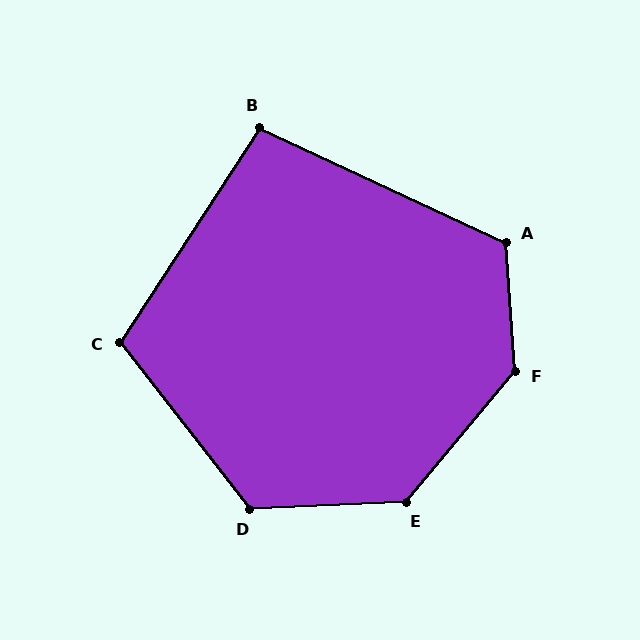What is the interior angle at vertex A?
Approximately 119 degrees (obtuse).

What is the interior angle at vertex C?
Approximately 109 degrees (obtuse).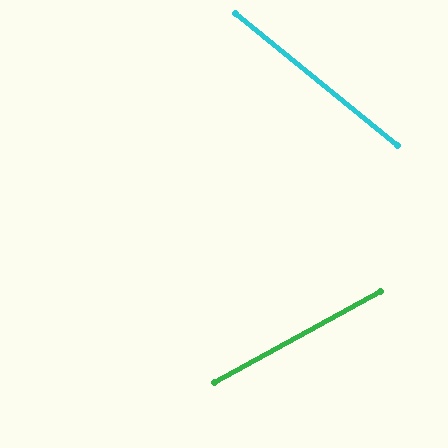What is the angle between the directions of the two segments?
Approximately 68 degrees.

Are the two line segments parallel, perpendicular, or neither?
Neither parallel nor perpendicular — they differ by about 68°.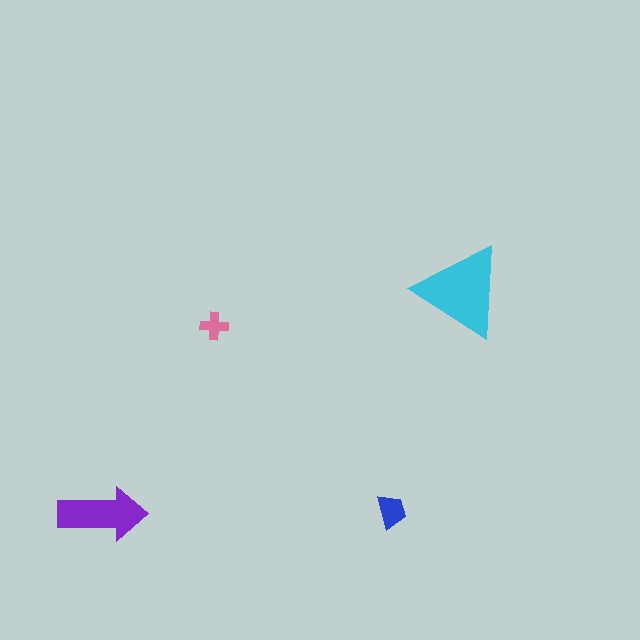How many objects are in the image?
There are 4 objects in the image.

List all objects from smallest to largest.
The pink cross, the blue trapezoid, the purple arrow, the cyan triangle.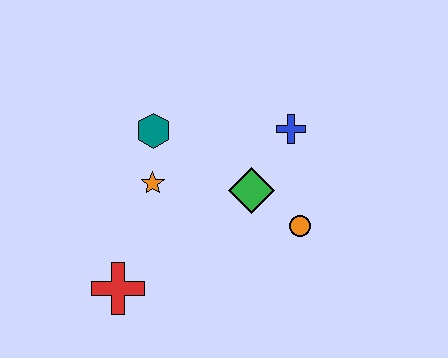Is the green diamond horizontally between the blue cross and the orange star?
Yes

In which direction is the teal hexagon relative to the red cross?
The teal hexagon is above the red cross.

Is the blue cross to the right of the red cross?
Yes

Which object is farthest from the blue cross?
The red cross is farthest from the blue cross.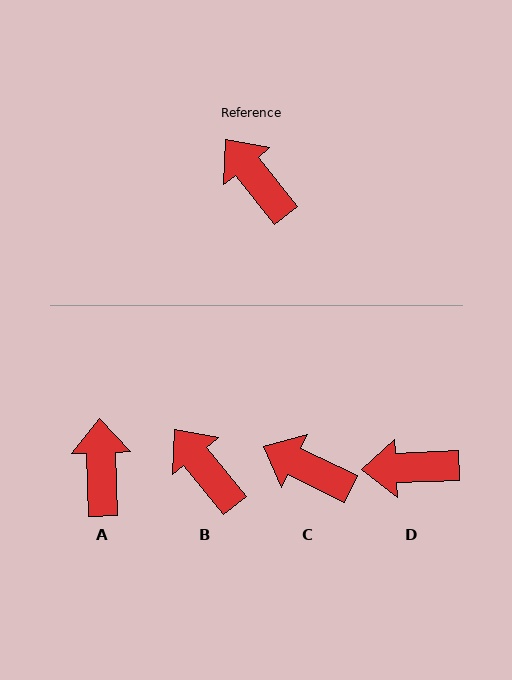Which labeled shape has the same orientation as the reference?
B.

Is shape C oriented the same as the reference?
No, it is off by about 26 degrees.